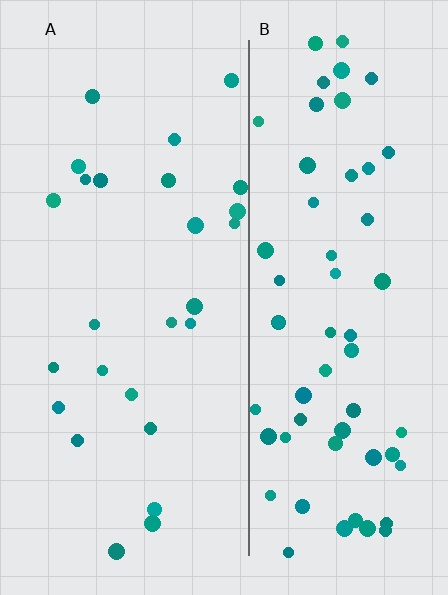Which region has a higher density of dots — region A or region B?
B (the right).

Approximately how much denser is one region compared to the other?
Approximately 2.4× — region B over region A.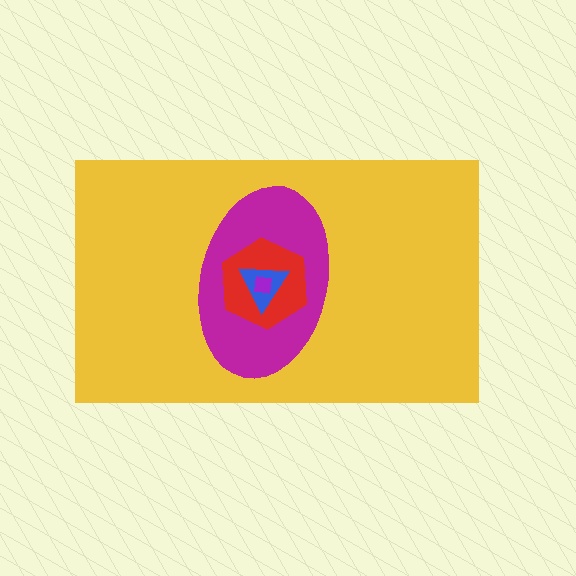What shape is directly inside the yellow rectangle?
The magenta ellipse.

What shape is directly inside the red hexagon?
The blue triangle.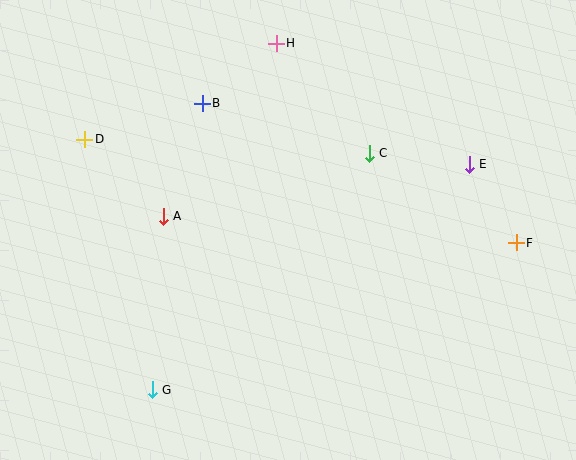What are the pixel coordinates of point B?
Point B is at (202, 103).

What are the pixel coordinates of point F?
Point F is at (516, 243).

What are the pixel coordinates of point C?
Point C is at (369, 153).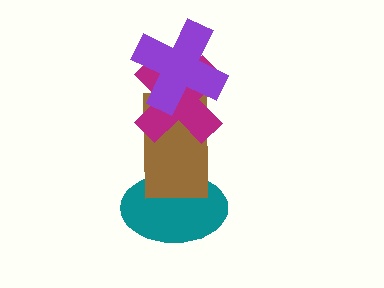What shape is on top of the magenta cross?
The purple cross is on top of the magenta cross.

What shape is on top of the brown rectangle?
The magenta cross is on top of the brown rectangle.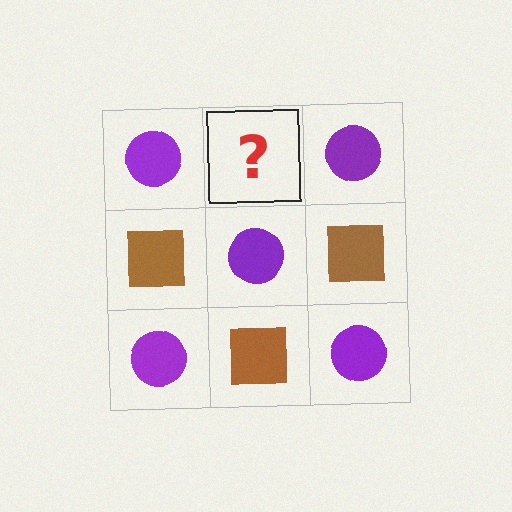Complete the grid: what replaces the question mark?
The question mark should be replaced with a brown square.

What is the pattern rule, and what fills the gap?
The rule is that it alternates purple circle and brown square in a checkerboard pattern. The gap should be filled with a brown square.